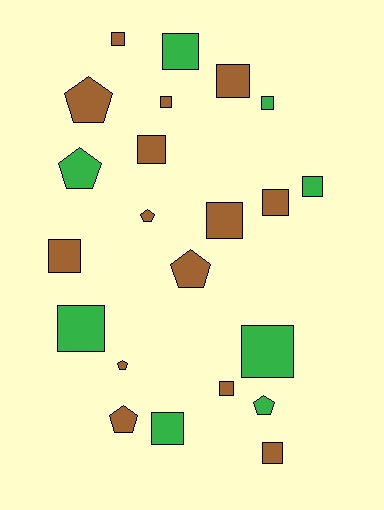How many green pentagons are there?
There are 2 green pentagons.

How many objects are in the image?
There are 22 objects.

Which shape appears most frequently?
Square, with 15 objects.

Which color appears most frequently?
Brown, with 14 objects.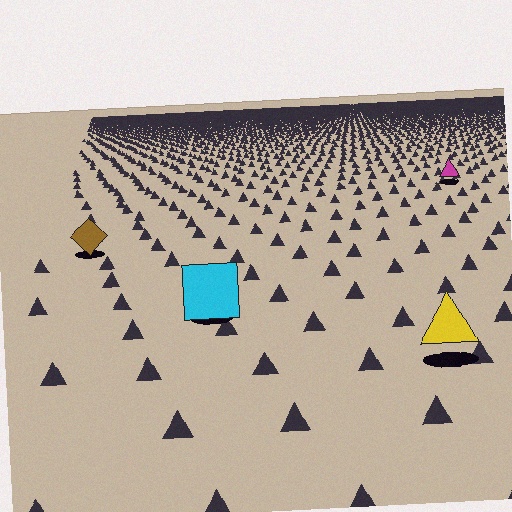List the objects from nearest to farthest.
From nearest to farthest: the yellow triangle, the cyan square, the brown diamond, the magenta triangle.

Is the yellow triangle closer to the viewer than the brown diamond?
Yes. The yellow triangle is closer — you can tell from the texture gradient: the ground texture is coarser near it.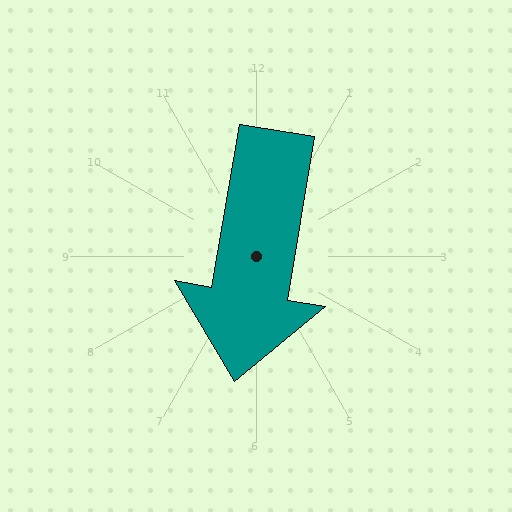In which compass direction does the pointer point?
South.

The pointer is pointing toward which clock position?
Roughly 6 o'clock.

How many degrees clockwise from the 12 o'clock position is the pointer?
Approximately 190 degrees.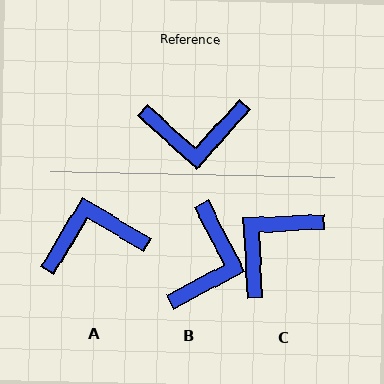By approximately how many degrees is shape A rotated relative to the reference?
Approximately 169 degrees clockwise.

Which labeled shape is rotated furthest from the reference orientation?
A, about 169 degrees away.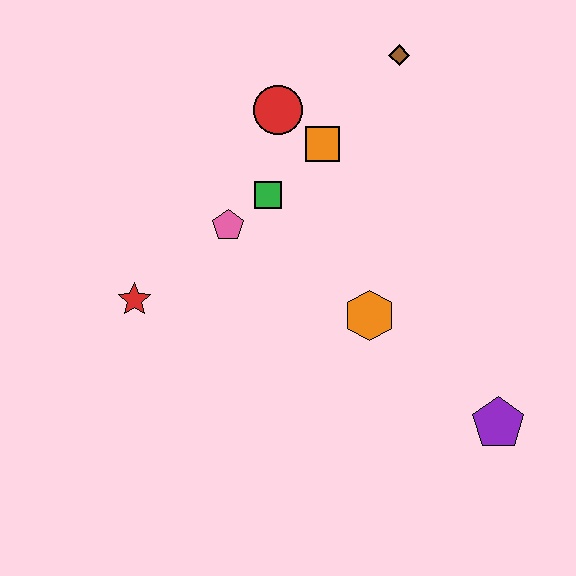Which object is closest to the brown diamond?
The orange square is closest to the brown diamond.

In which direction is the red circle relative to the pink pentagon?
The red circle is above the pink pentagon.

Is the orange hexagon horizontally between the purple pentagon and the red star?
Yes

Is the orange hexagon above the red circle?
No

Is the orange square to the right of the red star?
Yes